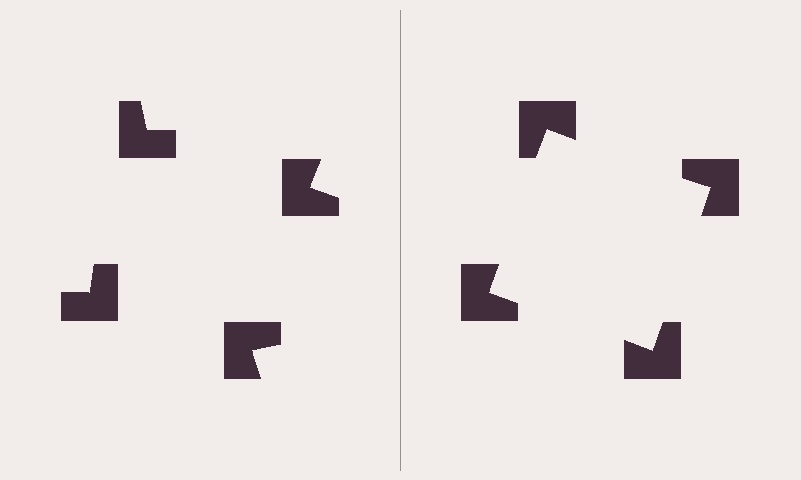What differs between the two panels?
The notched squares are positioned identically on both sides; only the wedge orientations differ. On the right they align to a square; on the left they are misaligned.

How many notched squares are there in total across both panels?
8 — 4 on each side.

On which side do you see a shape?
An illusory square appears on the right side. On the left side the wedge cuts are rotated, so no coherent shape forms.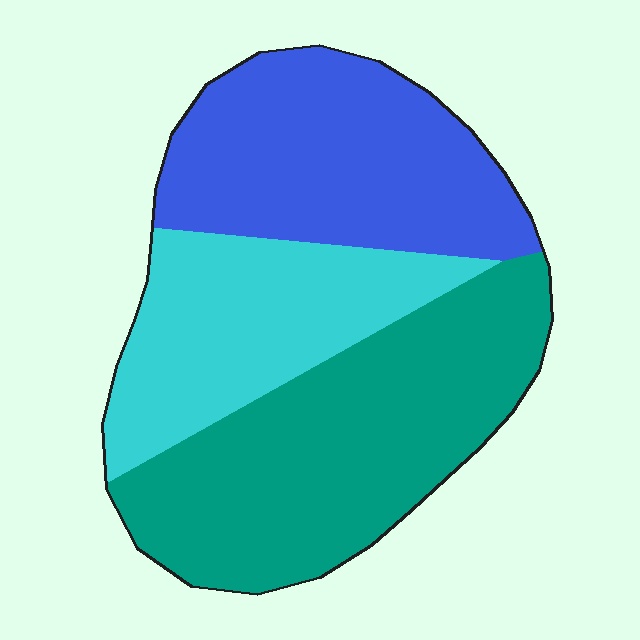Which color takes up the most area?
Teal, at roughly 40%.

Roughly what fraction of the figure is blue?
Blue takes up about one third (1/3) of the figure.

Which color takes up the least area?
Cyan, at roughly 25%.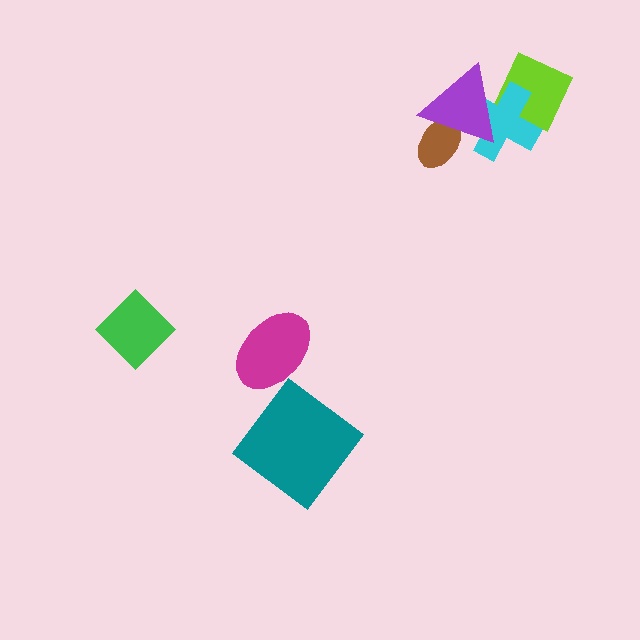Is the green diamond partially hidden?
No, no other shape covers it.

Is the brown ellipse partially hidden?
Yes, it is partially covered by another shape.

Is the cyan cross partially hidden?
Yes, it is partially covered by another shape.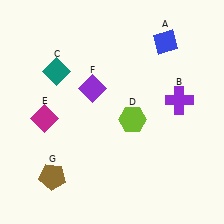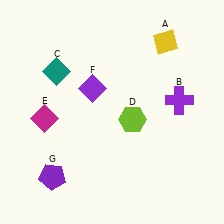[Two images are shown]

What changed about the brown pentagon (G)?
In Image 1, G is brown. In Image 2, it changed to purple.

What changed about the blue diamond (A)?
In Image 1, A is blue. In Image 2, it changed to yellow.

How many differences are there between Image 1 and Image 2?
There are 2 differences between the two images.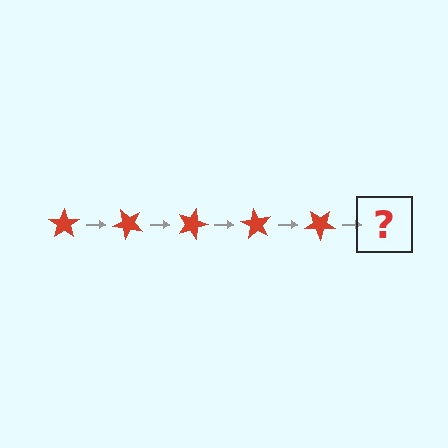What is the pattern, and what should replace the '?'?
The pattern is that the star rotates 45 degrees each step. The '?' should be a red star rotated 225 degrees.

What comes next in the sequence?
The next element should be a red star rotated 225 degrees.